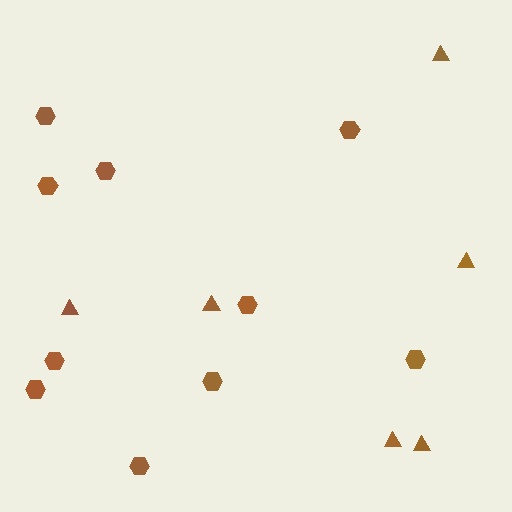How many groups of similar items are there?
There are 2 groups: one group of hexagons (10) and one group of triangles (6).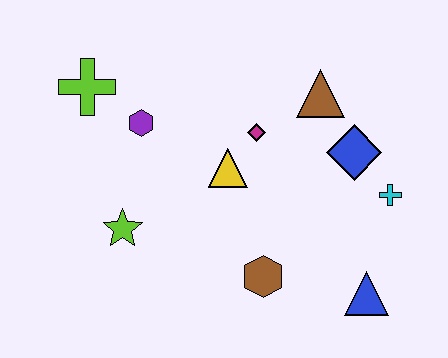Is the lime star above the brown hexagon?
Yes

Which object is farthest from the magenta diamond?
The blue triangle is farthest from the magenta diamond.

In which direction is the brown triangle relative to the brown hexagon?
The brown triangle is above the brown hexagon.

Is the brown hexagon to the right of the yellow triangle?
Yes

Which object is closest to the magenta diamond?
The yellow triangle is closest to the magenta diamond.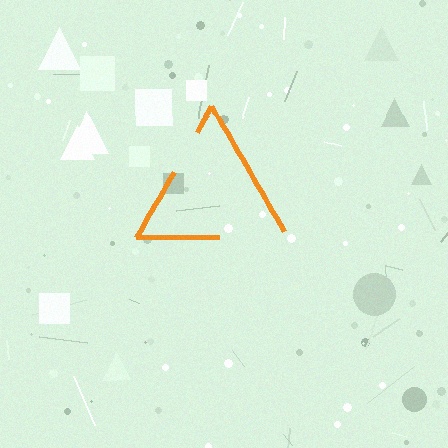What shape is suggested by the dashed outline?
The dashed outline suggests a triangle.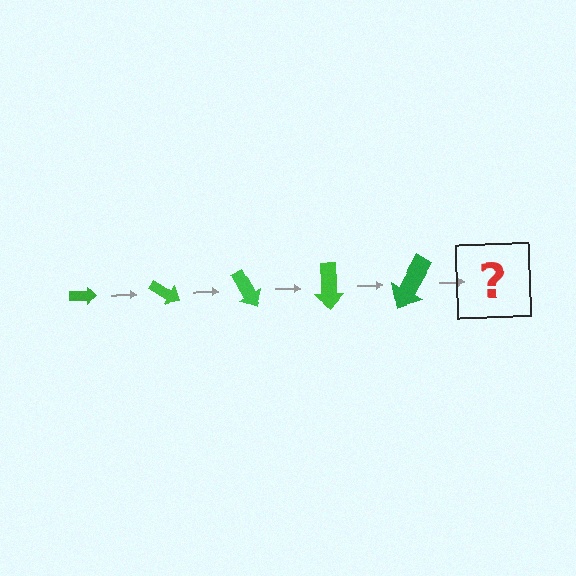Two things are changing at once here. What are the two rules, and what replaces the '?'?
The two rules are that the arrow grows larger each step and it rotates 30 degrees each step. The '?' should be an arrow, larger than the previous one and rotated 150 degrees from the start.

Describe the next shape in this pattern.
It should be an arrow, larger than the previous one and rotated 150 degrees from the start.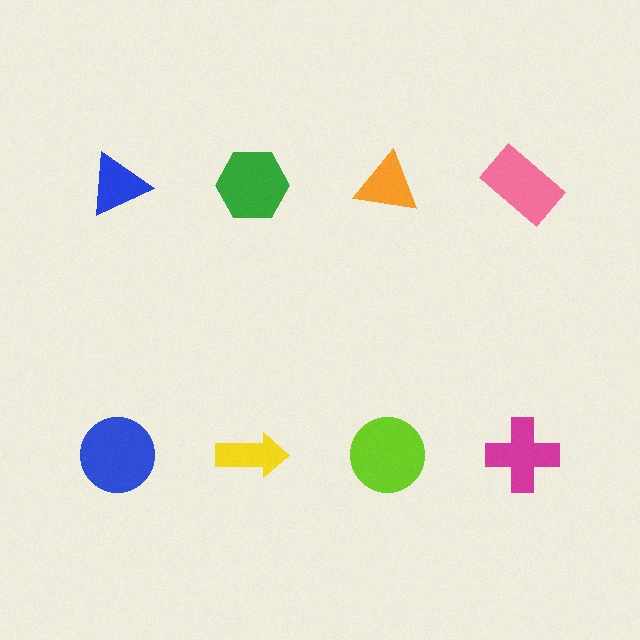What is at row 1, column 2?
A green hexagon.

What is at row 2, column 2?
A yellow arrow.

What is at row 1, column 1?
A blue triangle.